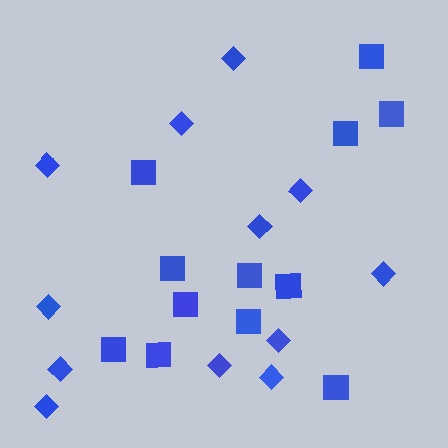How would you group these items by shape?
There are 2 groups: one group of squares (12) and one group of diamonds (12).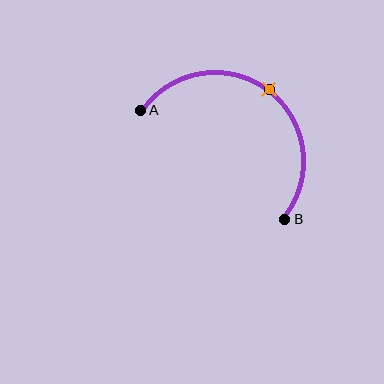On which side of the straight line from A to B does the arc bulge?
The arc bulges above and to the right of the straight line connecting A and B.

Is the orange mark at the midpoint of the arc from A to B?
Yes. The orange mark lies on the arc at equal arc-length from both A and B — it is the arc midpoint.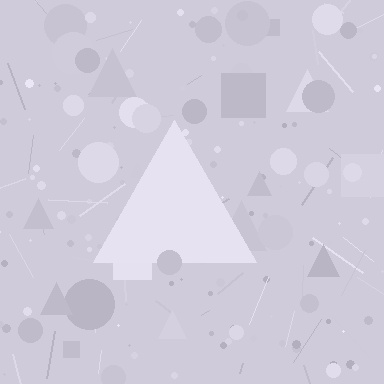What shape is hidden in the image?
A triangle is hidden in the image.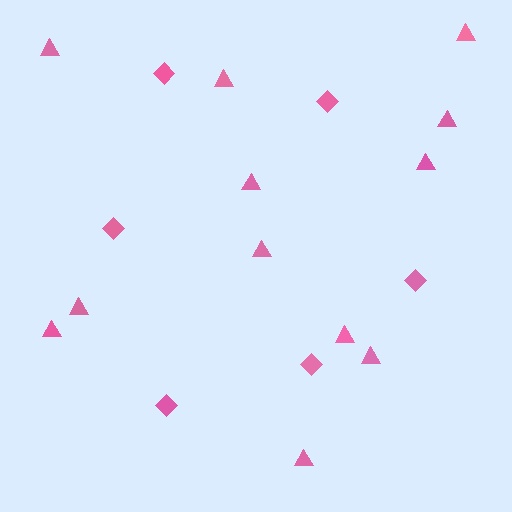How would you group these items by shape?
There are 2 groups: one group of triangles (12) and one group of diamonds (6).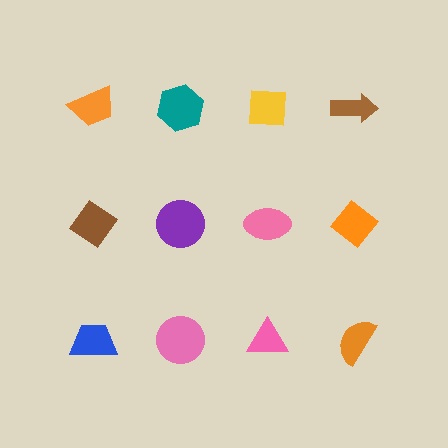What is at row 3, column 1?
A blue trapezoid.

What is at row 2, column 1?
A brown diamond.